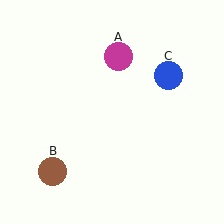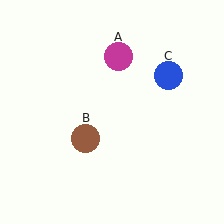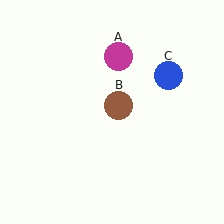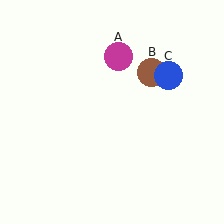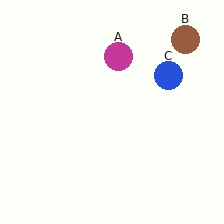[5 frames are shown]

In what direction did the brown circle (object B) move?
The brown circle (object B) moved up and to the right.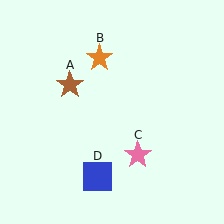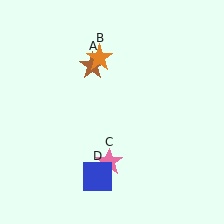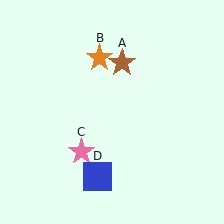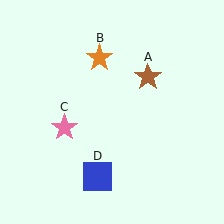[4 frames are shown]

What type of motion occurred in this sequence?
The brown star (object A), pink star (object C) rotated clockwise around the center of the scene.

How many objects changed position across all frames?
2 objects changed position: brown star (object A), pink star (object C).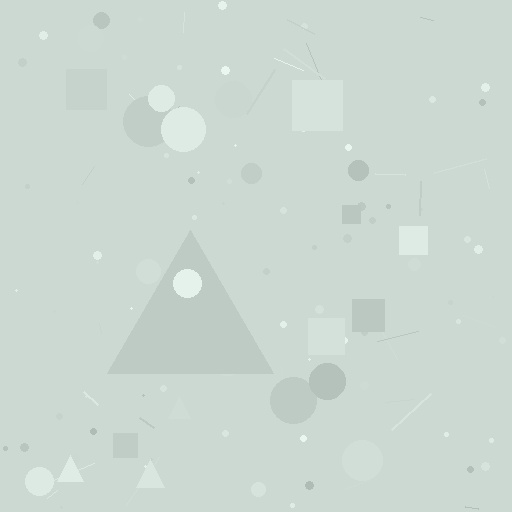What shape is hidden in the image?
A triangle is hidden in the image.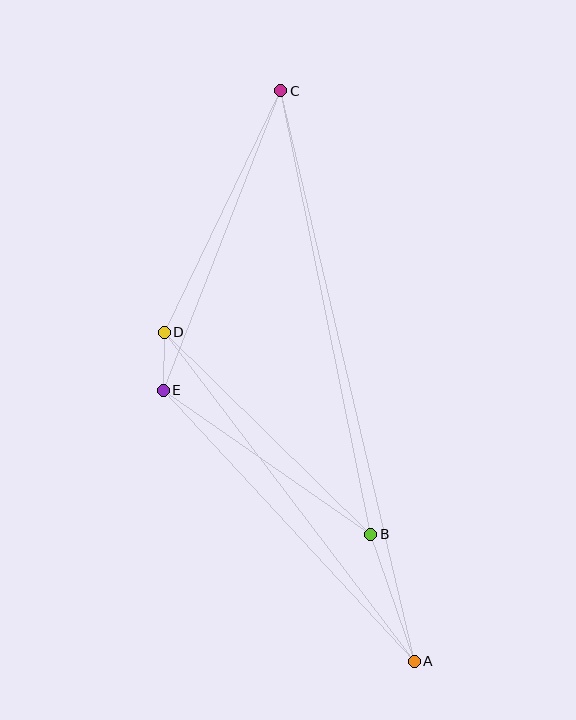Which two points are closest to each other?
Points D and E are closest to each other.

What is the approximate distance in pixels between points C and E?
The distance between C and E is approximately 322 pixels.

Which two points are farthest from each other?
Points A and C are farthest from each other.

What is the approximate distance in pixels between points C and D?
The distance between C and D is approximately 268 pixels.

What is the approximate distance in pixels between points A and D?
The distance between A and D is approximately 413 pixels.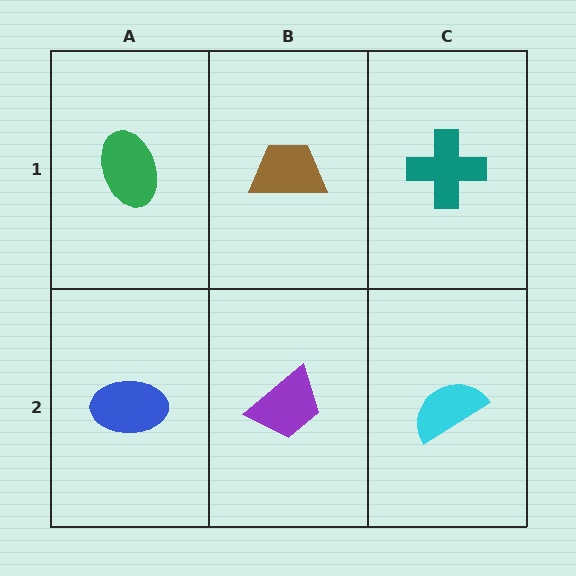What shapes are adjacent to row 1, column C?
A cyan semicircle (row 2, column C), a brown trapezoid (row 1, column B).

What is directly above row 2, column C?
A teal cross.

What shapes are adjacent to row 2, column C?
A teal cross (row 1, column C), a purple trapezoid (row 2, column B).